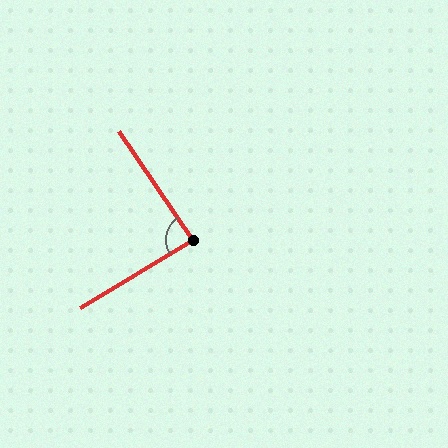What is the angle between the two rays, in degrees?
Approximately 87 degrees.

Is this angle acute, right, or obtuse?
It is approximately a right angle.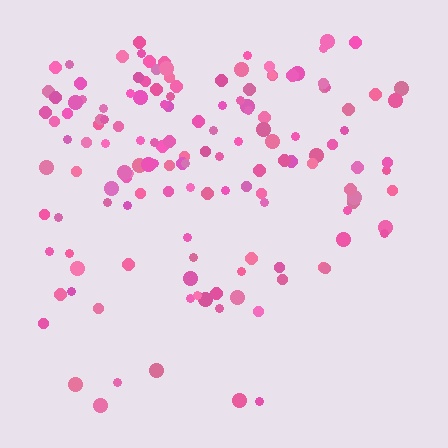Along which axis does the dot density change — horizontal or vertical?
Vertical.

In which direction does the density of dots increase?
From bottom to top, with the top side densest.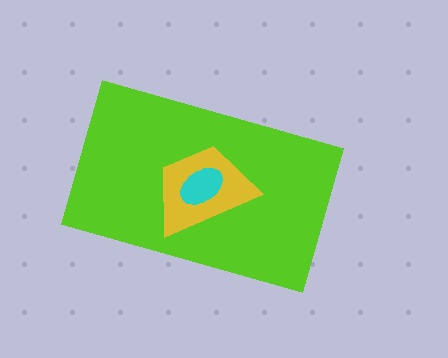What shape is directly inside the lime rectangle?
The yellow trapezoid.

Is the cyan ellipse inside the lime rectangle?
Yes.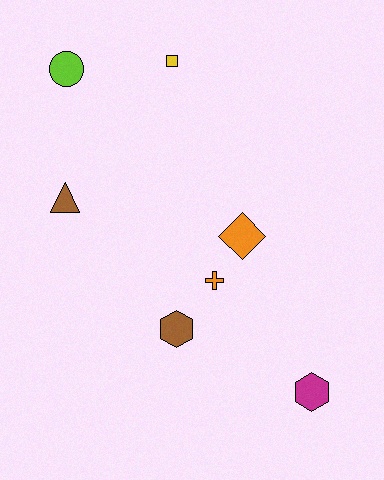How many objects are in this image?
There are 7 objects.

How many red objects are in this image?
There are no red objects.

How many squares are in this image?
There is 1 square.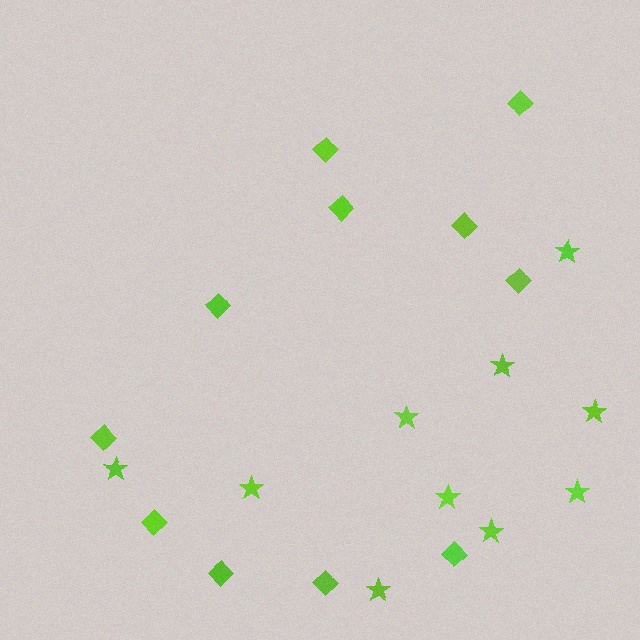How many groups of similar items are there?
There are 2 groups: one group of stars (10) and one group of diamonds (11).